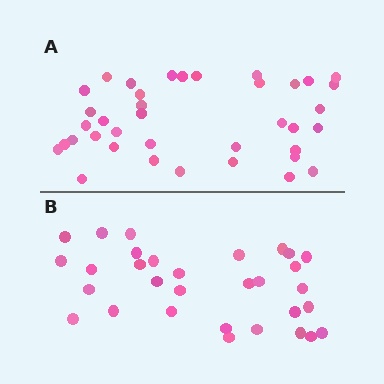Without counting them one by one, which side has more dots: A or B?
Region A (the top region) has more dots.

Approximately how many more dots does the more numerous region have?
Region A has roughly 8 or so more dots than region B.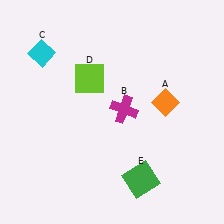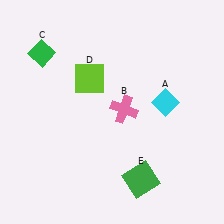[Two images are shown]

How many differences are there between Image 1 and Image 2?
There are 3 differences between the two images.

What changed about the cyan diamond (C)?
In Image 1, C is cyan. In Image 2, it changed to green.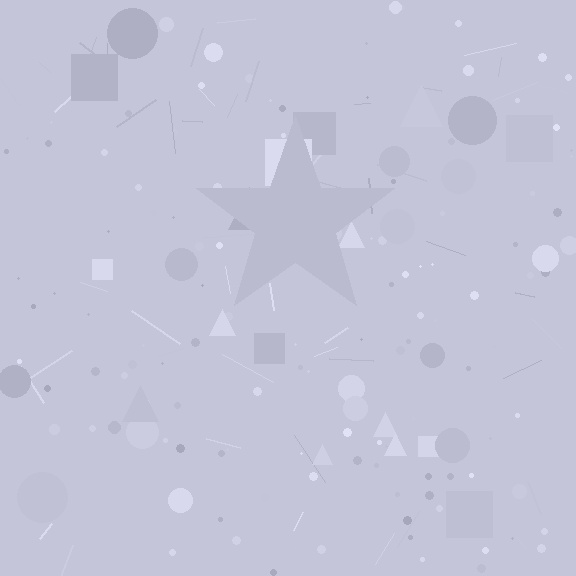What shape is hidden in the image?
A star is hidden in the image.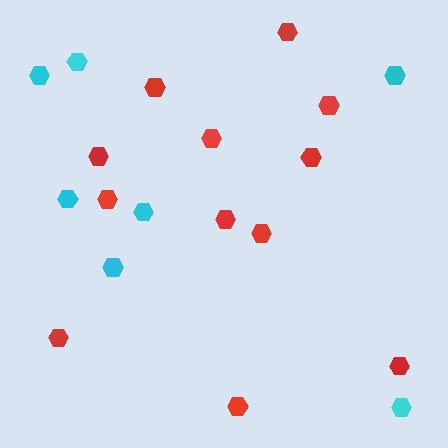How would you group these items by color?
There are 2 groups: one group of cyan hexagons (7) and one group of red hexagons (12).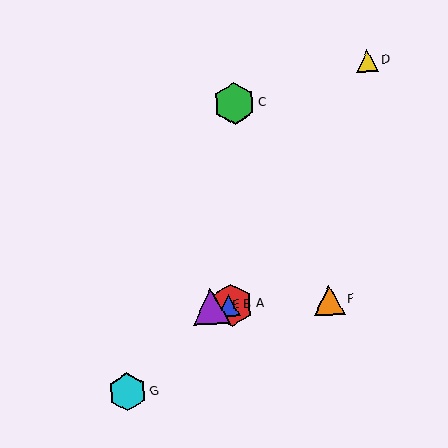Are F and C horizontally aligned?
No, F is at y≈300 and C is at y≈104.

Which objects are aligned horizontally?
Objects A, B, E, F are aligned horizontally.